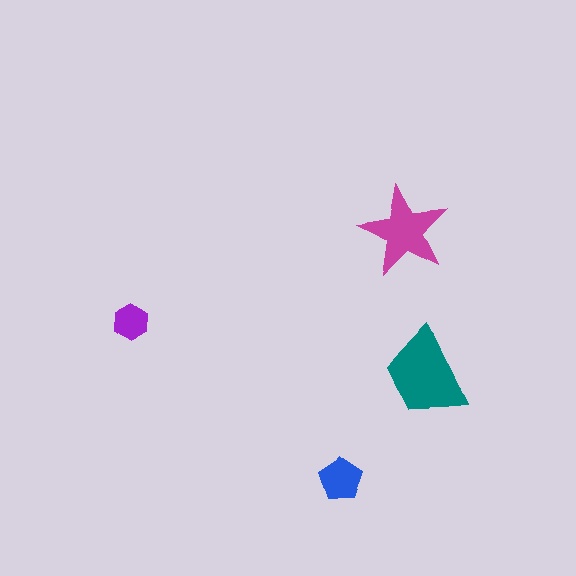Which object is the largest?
The teal trapezoid.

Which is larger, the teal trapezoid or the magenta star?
The teal trapezoid.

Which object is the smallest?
The purple hexagon.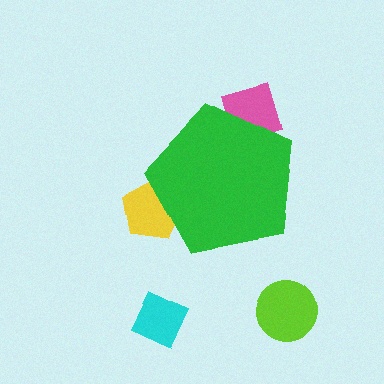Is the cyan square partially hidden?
No, the cyan square is fully visible.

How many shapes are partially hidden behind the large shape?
2 shapes are partially hidden.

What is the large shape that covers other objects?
A green pentagon.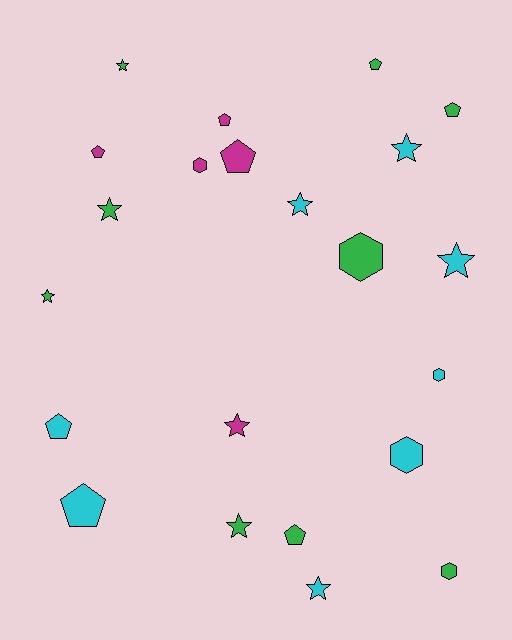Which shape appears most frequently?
Star, with 9 objects.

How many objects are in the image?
There are 22 objects.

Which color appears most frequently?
Green, with 9 objects.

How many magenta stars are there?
There is 1 magenta star.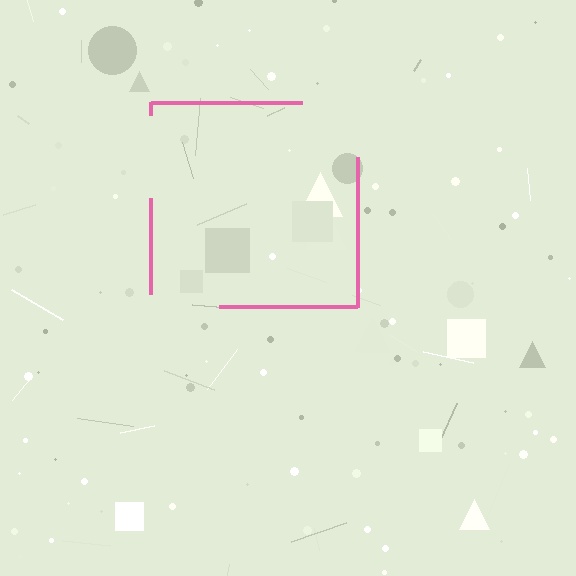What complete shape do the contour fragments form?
The contour fragments form a square.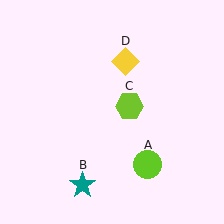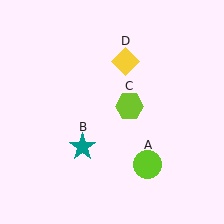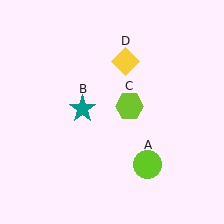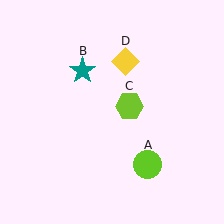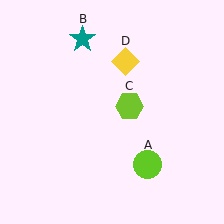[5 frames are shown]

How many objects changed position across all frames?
1 object changed position: teal star (object B).